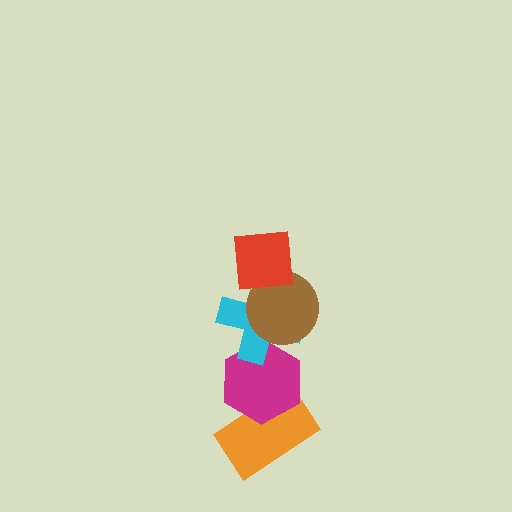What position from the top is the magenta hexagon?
The magenta hexagon is 4th from the top.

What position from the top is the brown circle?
The brown circle is 2nd from the top.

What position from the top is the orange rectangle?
The orange rectangle is 5th from the top.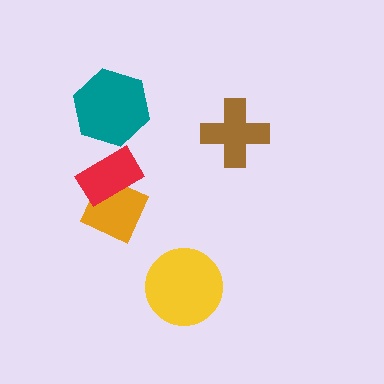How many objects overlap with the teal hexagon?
0 objects overlap with the teal hexagon.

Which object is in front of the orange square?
The red rectangle is in front of the orange square.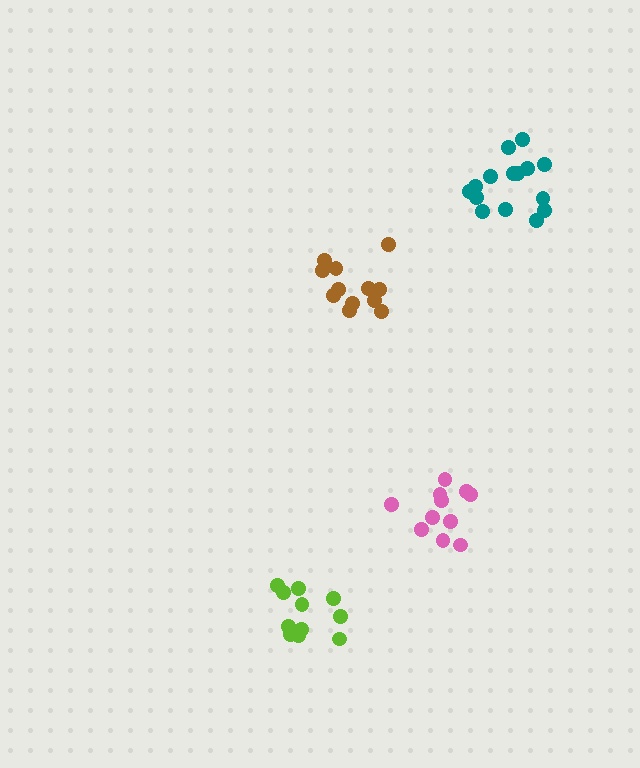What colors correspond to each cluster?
The clusters are colored: teal, lime, pink, brown.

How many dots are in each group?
Group 1: 15 dots, Group 2: 11 dots, Group 3: 11 dots, Group 4: 12 dots (49 total).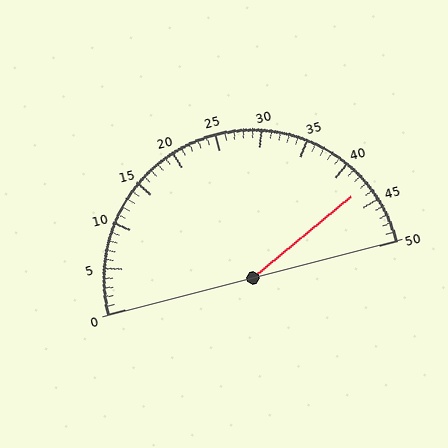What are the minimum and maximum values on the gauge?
The gauge ranges from 0 to 50.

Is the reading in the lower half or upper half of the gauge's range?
The reading is in the upper half of the range (0 to 50).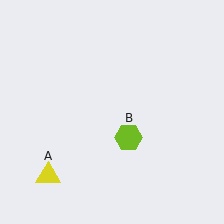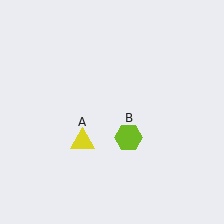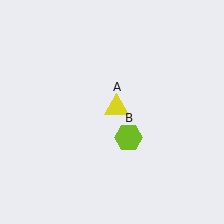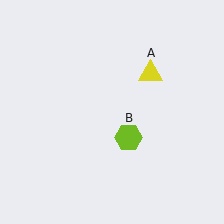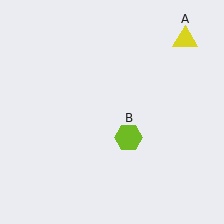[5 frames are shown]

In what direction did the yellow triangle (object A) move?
The yellow triangle (object A) moved up and to the right.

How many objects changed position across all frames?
1 object changed position: yellow triangle (object A).